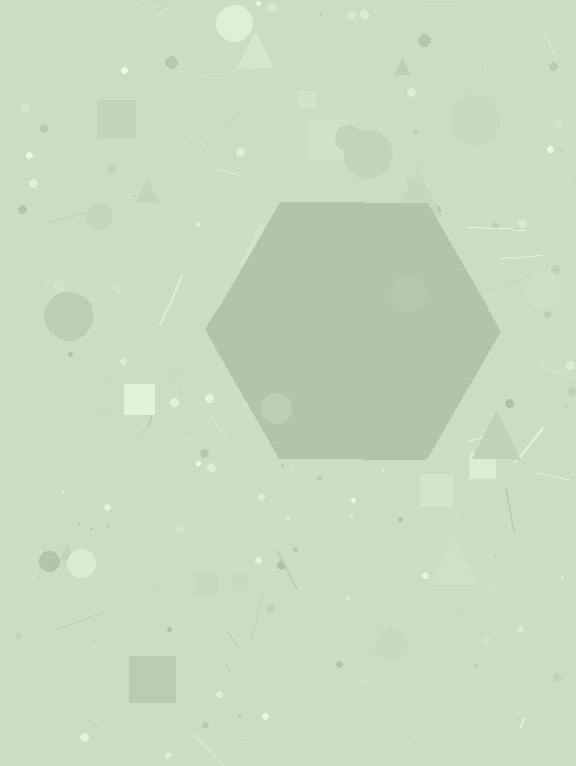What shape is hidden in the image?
A hexagon is hidden in the image.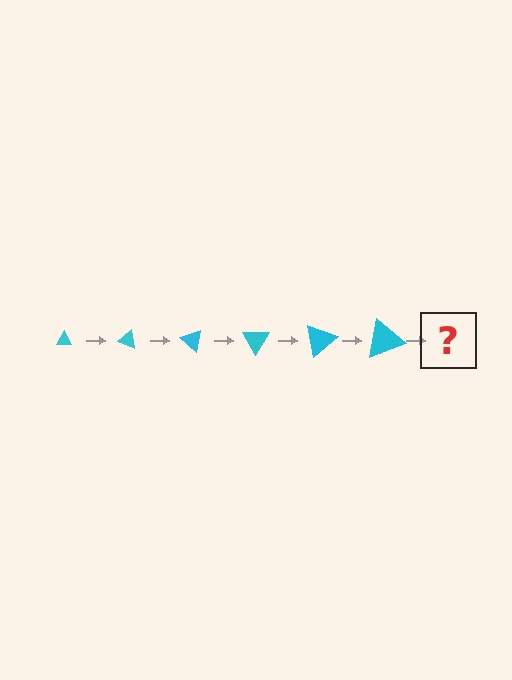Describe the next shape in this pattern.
It should be a triangle, larger than the previous one and rotated 120 degrees from the start.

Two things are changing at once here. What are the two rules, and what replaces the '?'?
The two rules are that the triangle grows larger each step and it rotates 20 degrees each step. The '?' should be a triangle, larger than the previous one and rotated 120 degrees from the start.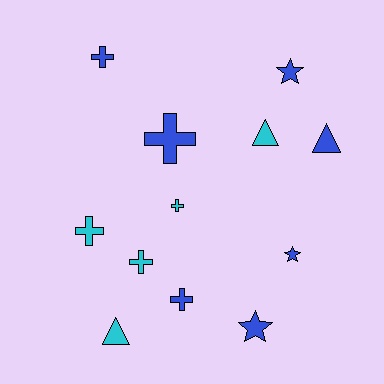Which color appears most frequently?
Blue, with 7 objects.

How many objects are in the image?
There are 12 objects.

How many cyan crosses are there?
There are 3 cyan crosses.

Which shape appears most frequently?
Cross, with 6 objects.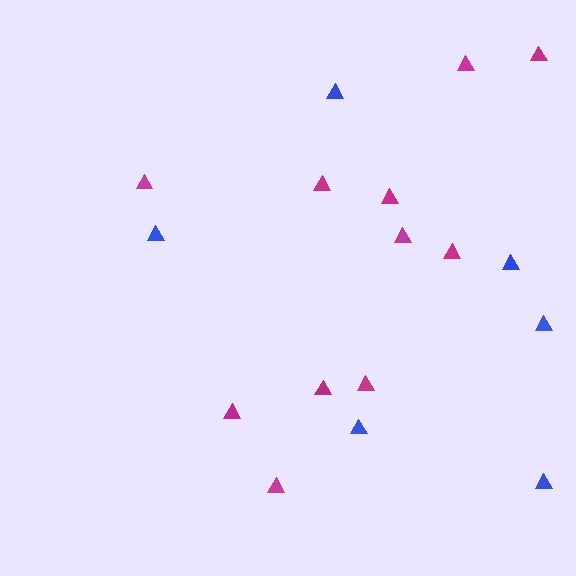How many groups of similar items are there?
There are 2 groups: one group of magenta triangles (11) and one group of blue triangles (6).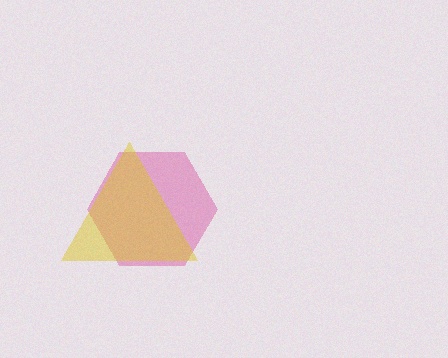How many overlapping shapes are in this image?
There are 2 overlapping shapes in the image.